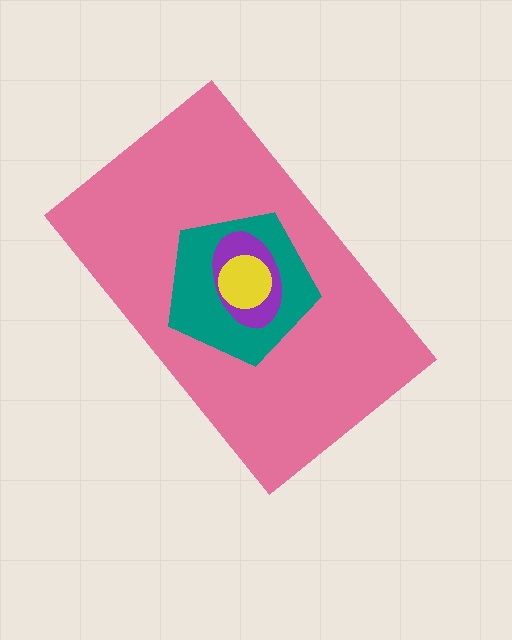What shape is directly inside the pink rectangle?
The teal pentagon.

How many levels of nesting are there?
4.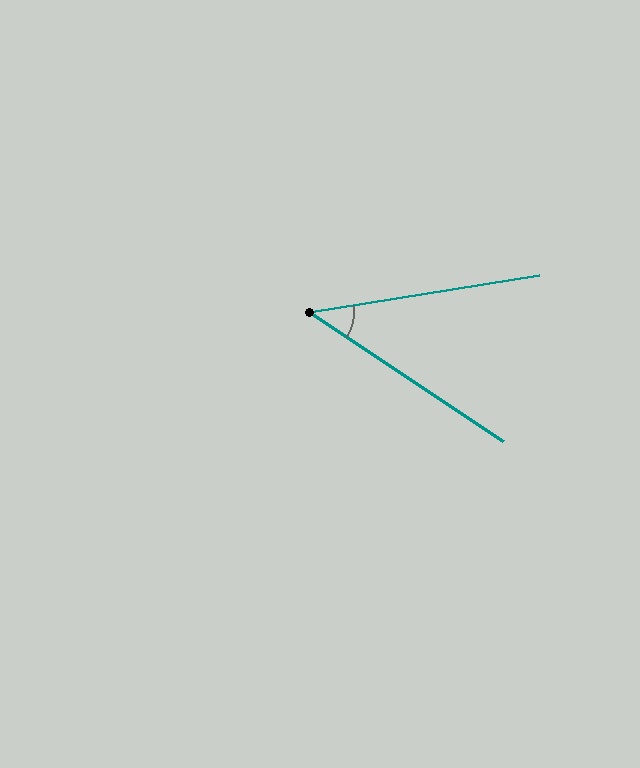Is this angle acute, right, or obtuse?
It is acute.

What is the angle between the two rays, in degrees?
Approximately 43 degrees.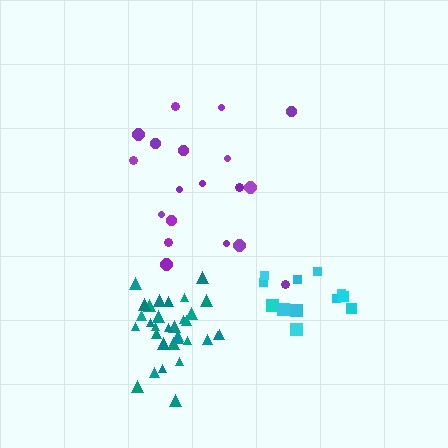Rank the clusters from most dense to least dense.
teal, cyan, purple.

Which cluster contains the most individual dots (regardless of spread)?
Teal (32).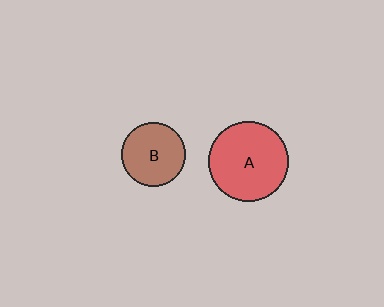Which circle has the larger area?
Circle A (red).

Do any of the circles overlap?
No, none of the circles overlap.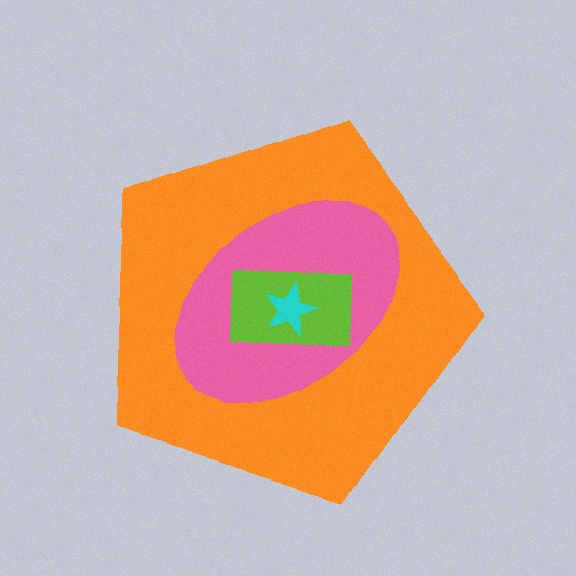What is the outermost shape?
The orange pentagon.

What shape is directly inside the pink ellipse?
The lime rectangle.